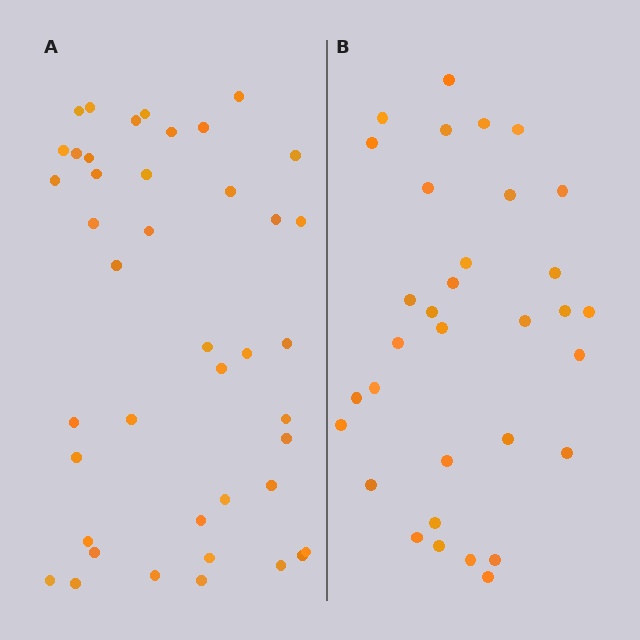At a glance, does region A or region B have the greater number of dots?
Region A (the left region) has more dots.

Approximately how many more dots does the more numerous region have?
Region A has roughly 8 or so more dots than region B.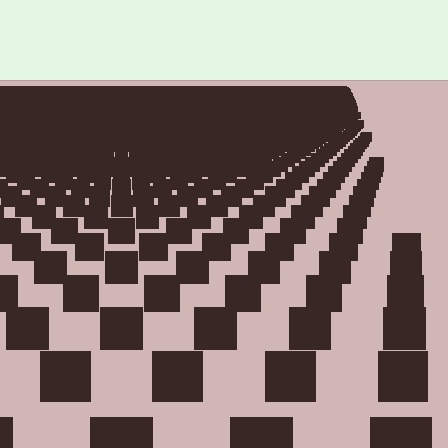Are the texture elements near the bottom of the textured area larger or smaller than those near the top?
Larger. Near the bottom, elements are closer to the viewer and appear at a bigger on-screen size.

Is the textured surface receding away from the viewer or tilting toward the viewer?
The surface is receding away from the viewer. Texture elements get smaller and denser toward the top.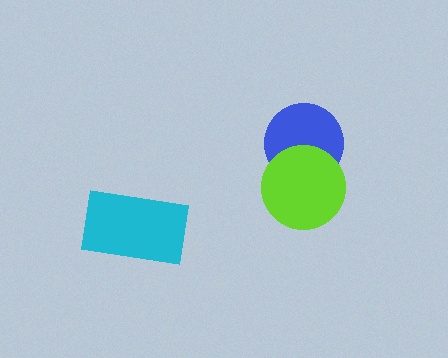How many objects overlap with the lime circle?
1 object overlaps with the lime circle.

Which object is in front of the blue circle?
The lime circle is in front of the blue circle.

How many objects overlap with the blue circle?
1 object overlaps with the blue circle.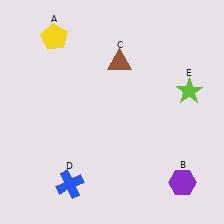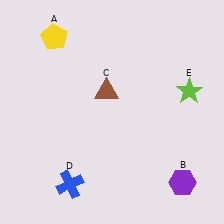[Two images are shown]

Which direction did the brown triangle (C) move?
The brown triangle (C) moved down.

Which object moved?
The brown triangle (C) moved down.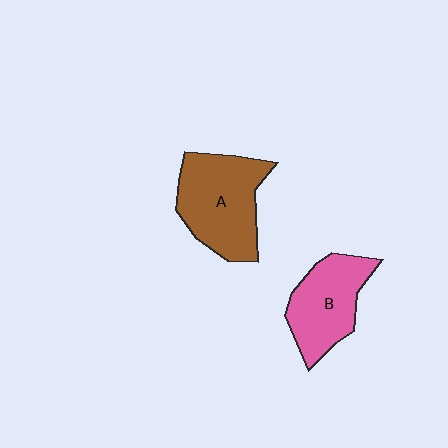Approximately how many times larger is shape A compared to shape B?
Approximately 1.2 times.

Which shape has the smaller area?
Shape B (pink).